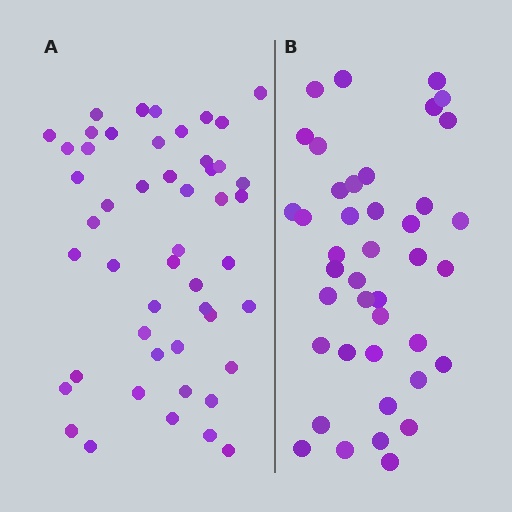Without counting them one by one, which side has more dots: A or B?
Region A (the left region) has more dots.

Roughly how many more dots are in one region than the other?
Region A has roughly 8 or so more dots than region B.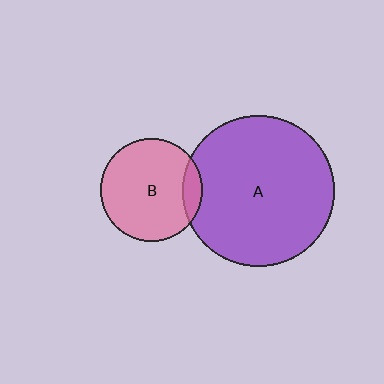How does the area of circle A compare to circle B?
Approximately 2.2 times.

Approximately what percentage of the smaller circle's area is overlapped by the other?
Approximately 10%.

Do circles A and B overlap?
Yes.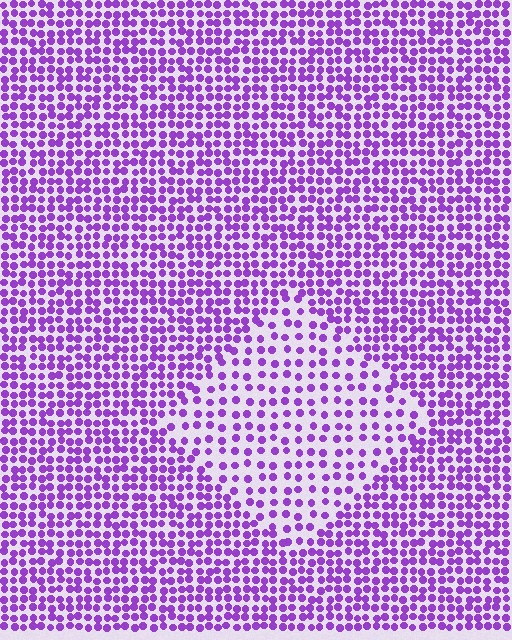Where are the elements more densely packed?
The elements are more densely packed outside the diamond boundary.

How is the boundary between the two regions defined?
The boundary is defined by a change in element density (approximately 1.9x ratio). All elements are the same color, size, and shape.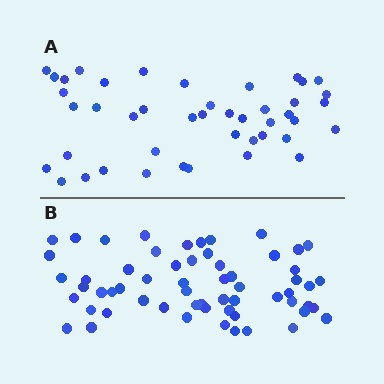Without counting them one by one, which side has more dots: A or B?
Region B (the bottom region) has more dots.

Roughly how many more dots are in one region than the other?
Region B has approximately 15 more dots than region A.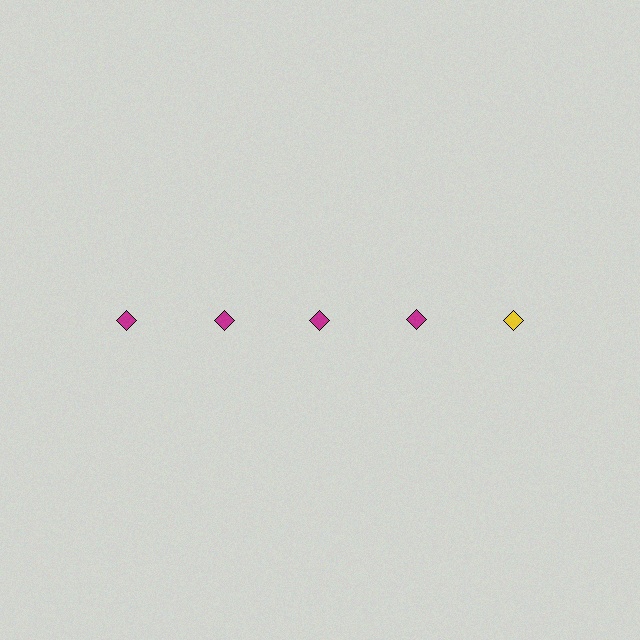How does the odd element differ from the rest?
It has a different color: yellow instead of magenta.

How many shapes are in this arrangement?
There are 5 shapes arranged in a grid pattern.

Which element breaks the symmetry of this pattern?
The yellow diamond in the top row, rightmost column breaks the symmetry. All other shapes are magenta diamonds.